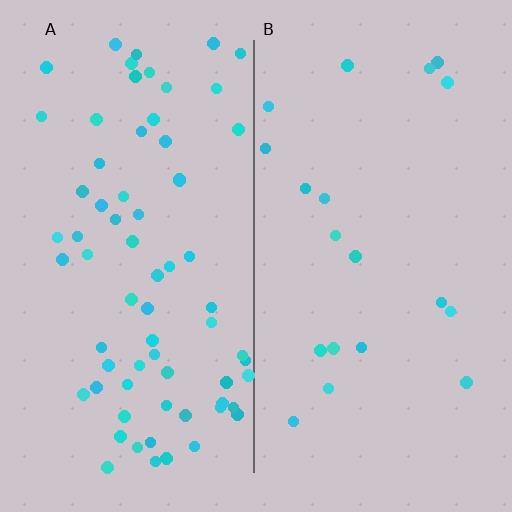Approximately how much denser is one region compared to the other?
Approximately 3.6× — region A over region B.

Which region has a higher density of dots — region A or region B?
A (the left).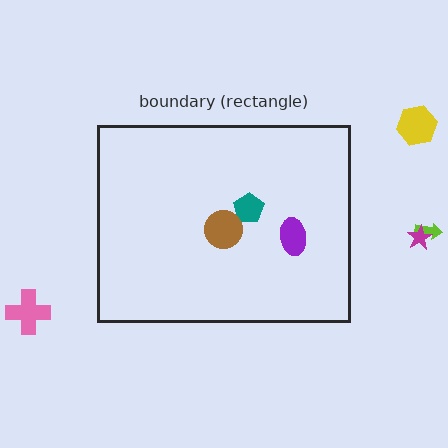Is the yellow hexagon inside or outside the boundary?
Outside.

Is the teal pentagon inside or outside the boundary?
Inside.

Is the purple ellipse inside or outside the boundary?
Inside.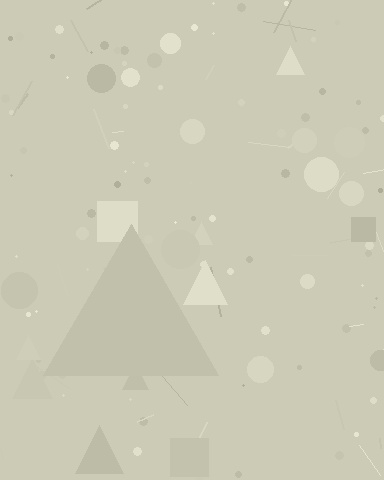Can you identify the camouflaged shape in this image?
The camouflaged shape is a triangle.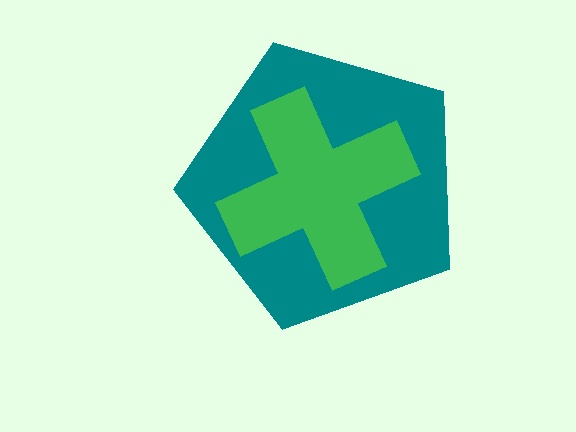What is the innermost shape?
The green cross.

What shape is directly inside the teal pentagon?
The green cross.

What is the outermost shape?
The teal pentagon.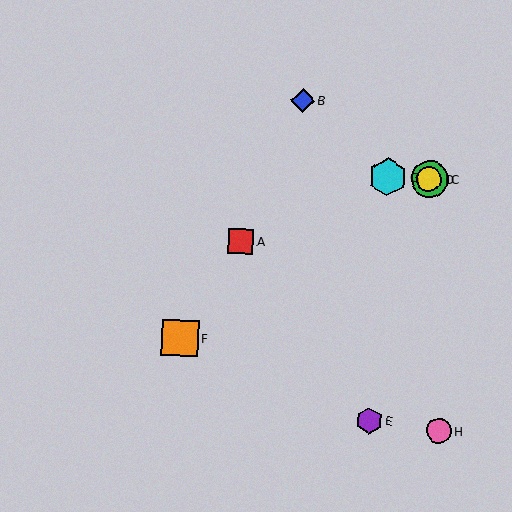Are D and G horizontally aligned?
Yes, both are at y≈179.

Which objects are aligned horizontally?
Objects C, D, G are aligned horizontally.